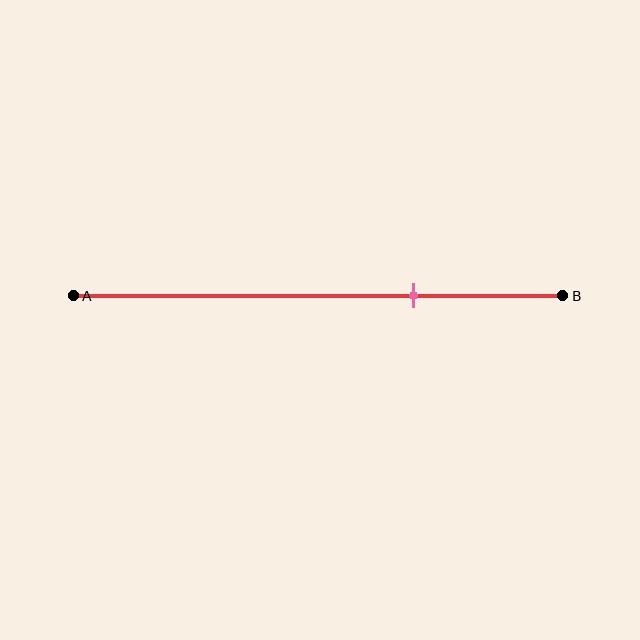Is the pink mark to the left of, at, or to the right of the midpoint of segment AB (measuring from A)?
The pink mark is to the right of the midpoint of segment AB.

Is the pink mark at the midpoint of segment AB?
No, the mark is at about 70% from A, not at the 50% midpoint.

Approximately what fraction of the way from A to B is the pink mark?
The pink mark is approximately 70% of the way from A to B.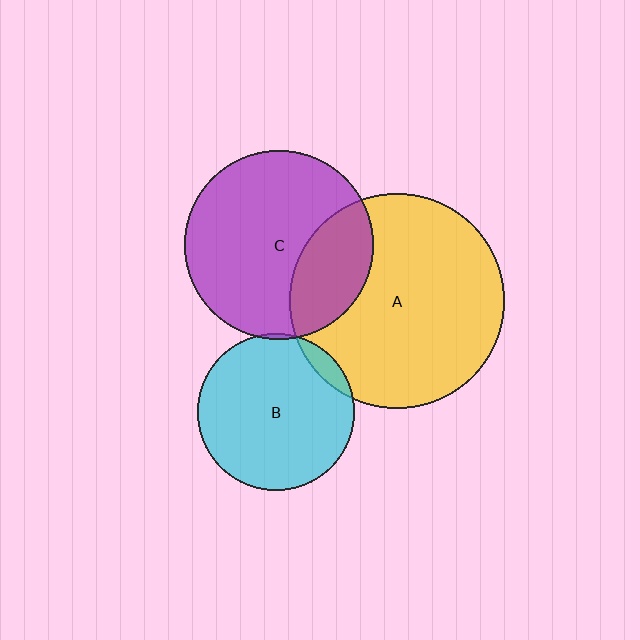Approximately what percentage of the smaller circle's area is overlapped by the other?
Approximately 5%.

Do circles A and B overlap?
Yes.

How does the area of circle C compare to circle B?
Approximately 1.5 times.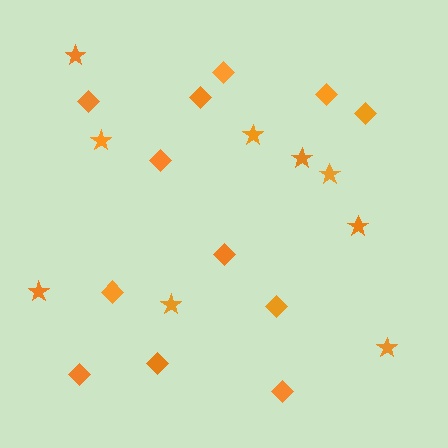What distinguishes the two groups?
There are 2 groups: one group of diamonds (12) and one group of stars (9).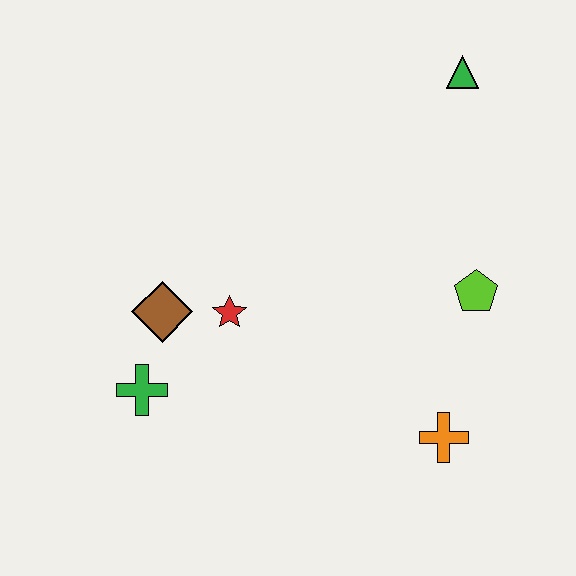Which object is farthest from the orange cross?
The green triangle is farthest from the orange cross.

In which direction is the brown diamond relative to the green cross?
The brown diamond is above the green cross.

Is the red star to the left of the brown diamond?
No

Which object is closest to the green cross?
The brown diamond is closest to the green cross.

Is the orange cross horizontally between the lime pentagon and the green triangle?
No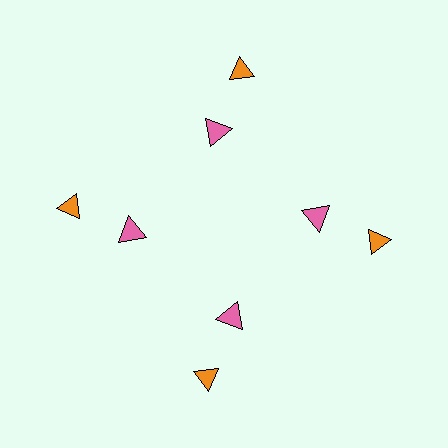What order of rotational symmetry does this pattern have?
This pattern has 4-fold rotational symmetry.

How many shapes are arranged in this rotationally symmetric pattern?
There are 8 shapes, arranged in 4 groups of 2.